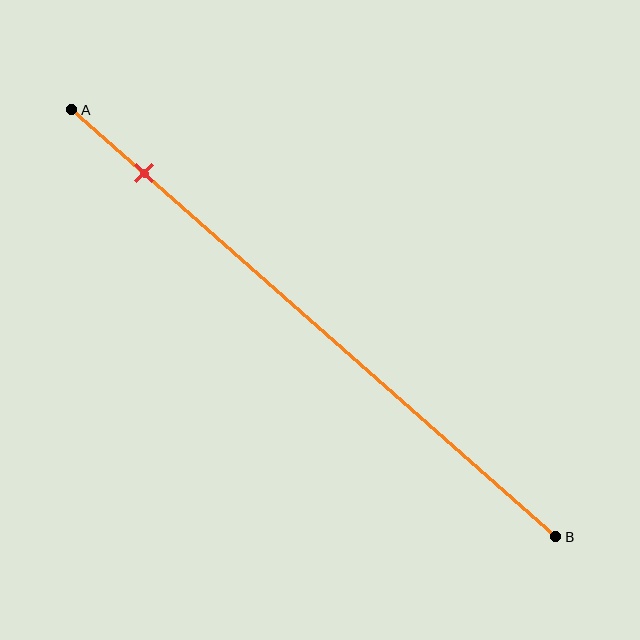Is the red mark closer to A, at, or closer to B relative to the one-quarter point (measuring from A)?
The red mark is closer to point A than the one-quarter point of segment AB.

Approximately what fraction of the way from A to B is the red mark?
The red mark is approximately 15% of the way from A to B.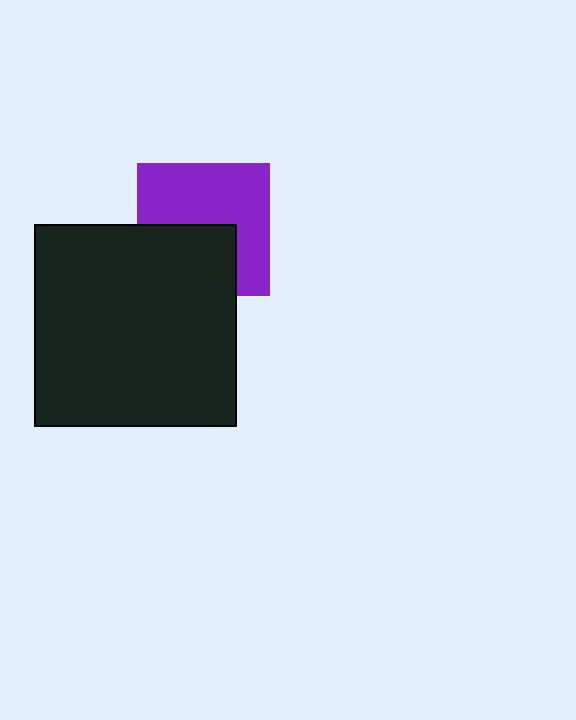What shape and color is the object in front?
The object in front is a black square.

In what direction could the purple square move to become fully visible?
The purple square could move up. That would shift it out from behind the black square entirely.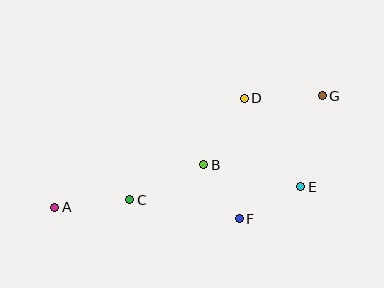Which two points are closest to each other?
Points B and F are closest to each other.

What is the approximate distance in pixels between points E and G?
The distance between E and G is approximately 94 pixels.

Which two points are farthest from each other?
Points A and G are farthest from each other.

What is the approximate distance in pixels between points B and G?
The distance between B and G is approximately 137 pixels.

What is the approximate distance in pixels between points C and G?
The distance between C and G is approximately 219 pixels.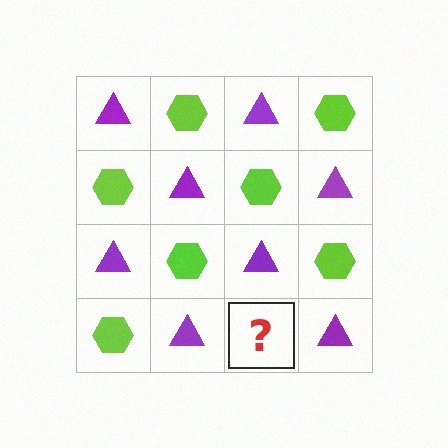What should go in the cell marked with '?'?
The missing cell should contain a lime hexagon.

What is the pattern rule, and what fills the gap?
The rule is that it alternates purple triangle and lime hexagon in a checkerboard pattern. The gap should be filled with a lime hexagon.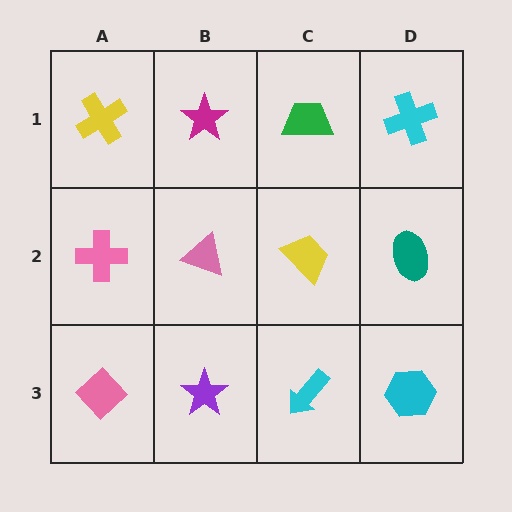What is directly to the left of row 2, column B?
A pink cross.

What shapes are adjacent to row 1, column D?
A teal ellipse (row 2, column D), a green trapezoid (row 1, column C).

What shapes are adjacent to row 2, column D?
A cyan cross (row 1, column D), a cyan hexagon (row 3, column D), a yellow trapezoid (row 2, column C).